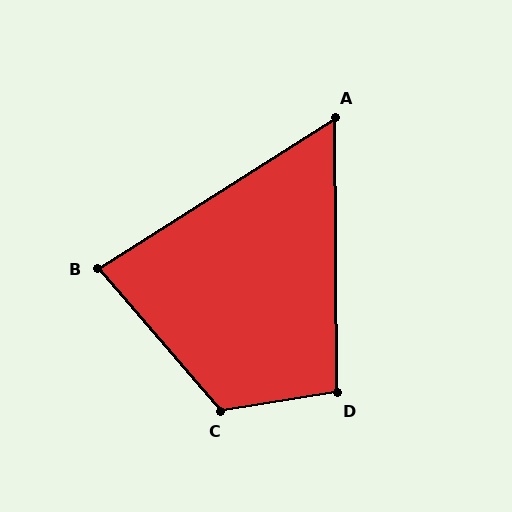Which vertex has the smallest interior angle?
A, at approximately 58 degrees.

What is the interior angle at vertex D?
Approximately 98 degrees (obtuse).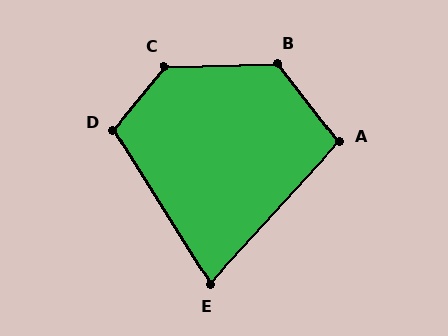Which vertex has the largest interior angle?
C, at approximately 131 degrees.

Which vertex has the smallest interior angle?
E, at approximately 74 degrees.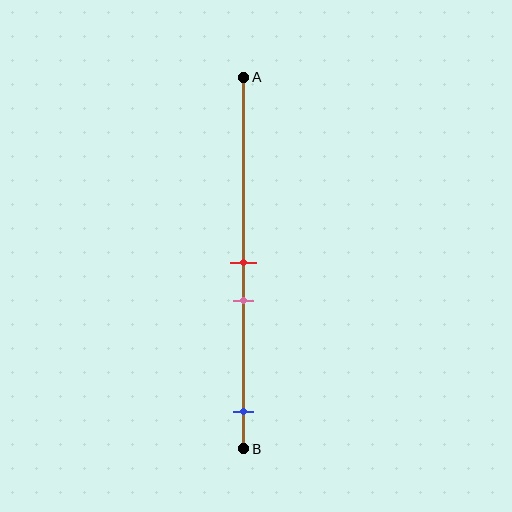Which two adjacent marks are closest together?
The red and pink marks are the closest adjacent pair.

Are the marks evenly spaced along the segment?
No, the marks are not evenly spaced.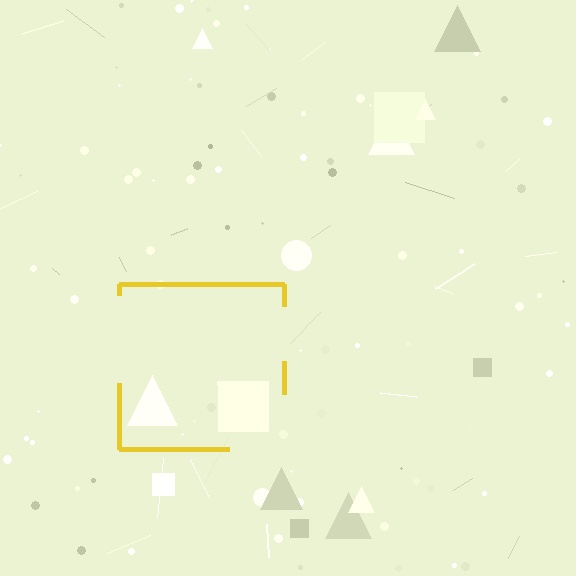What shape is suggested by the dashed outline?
The dashed outline suggests a square.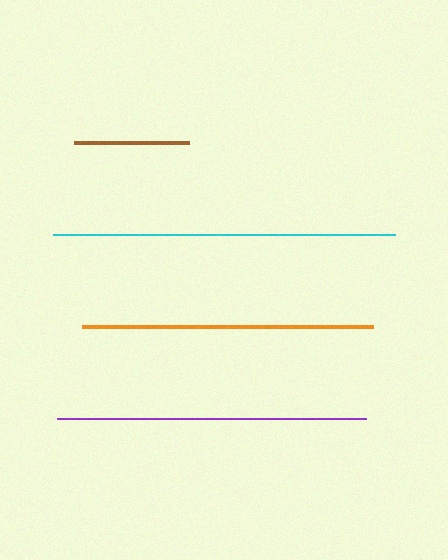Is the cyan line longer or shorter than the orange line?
The cyan line is longer than the orange line.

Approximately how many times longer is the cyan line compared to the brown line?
The cyan line is approximately 3.0 times the length of the brown line.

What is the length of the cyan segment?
The cyan segment is approximately 342 pixels long.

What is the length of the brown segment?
The brown segment is approximately 115 pixels long.